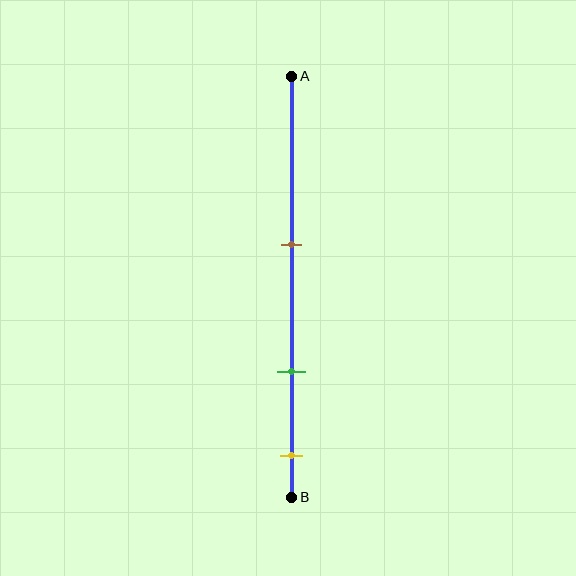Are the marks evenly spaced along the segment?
Yes, the marks are approximately evenly spaced.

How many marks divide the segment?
There are 3 marks dividing the segment.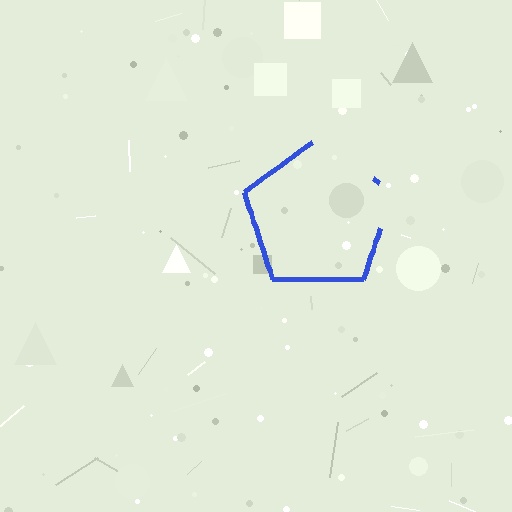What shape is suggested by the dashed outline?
The dashed outline suggests a pentagon.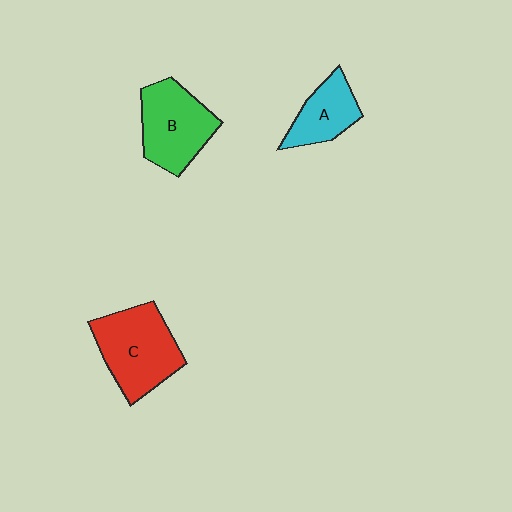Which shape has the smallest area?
Shape A (cyan).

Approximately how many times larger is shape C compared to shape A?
Approximately 1.7 times.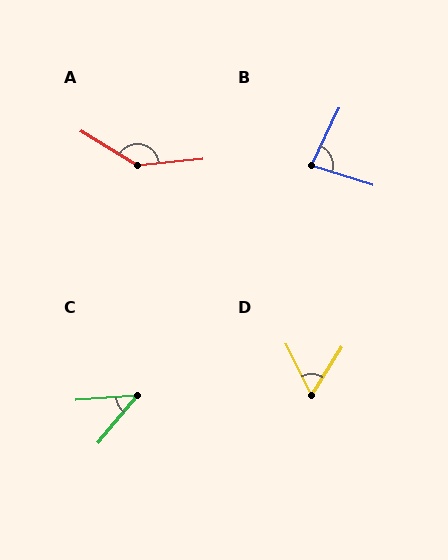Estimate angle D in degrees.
Approximately 58 degrees.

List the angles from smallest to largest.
C (46°), D (58°), B (82°), A (143°).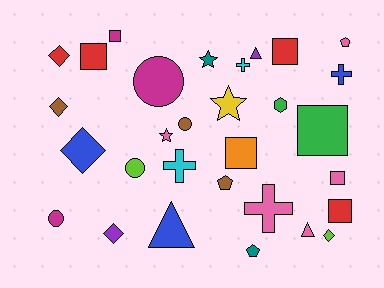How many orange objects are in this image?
There is 1 orange object.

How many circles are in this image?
There are 4 circles.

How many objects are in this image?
There are 30 objects.